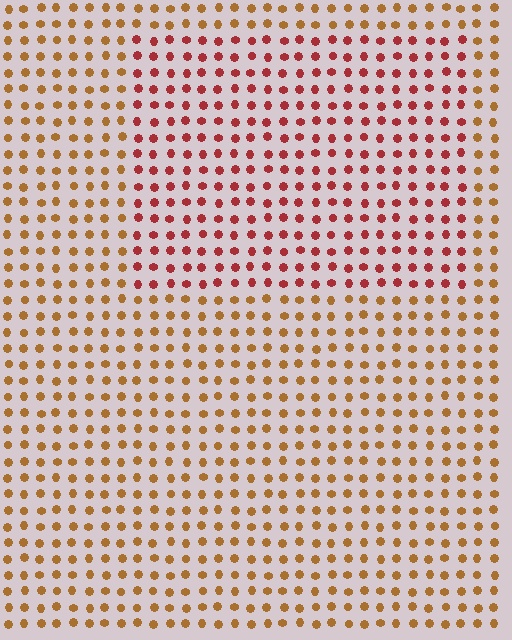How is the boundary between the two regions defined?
The boundary is defined purely by a slight shift in hue (about 37 degrees). Spacing, size, and orientation are identical on both sides.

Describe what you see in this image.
The image is filled with small brown elements in a uniform arrangement. A rectangle-shaped region is visible where the elements are tinted to a slightly different hue, forming a subtle color boundary.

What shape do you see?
I see a rectangle.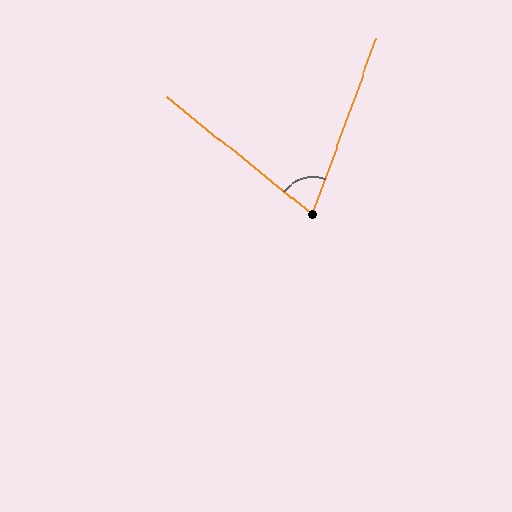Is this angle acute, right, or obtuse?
It is acute.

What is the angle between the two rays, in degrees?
Approximately 71 degrees.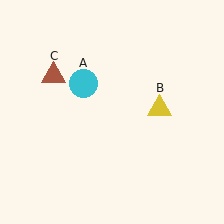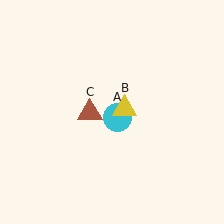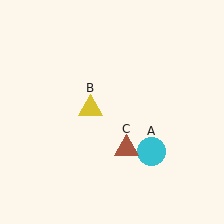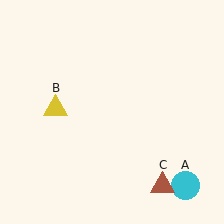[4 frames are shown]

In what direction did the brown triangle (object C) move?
The brown triangle (object C) moved down and to the right.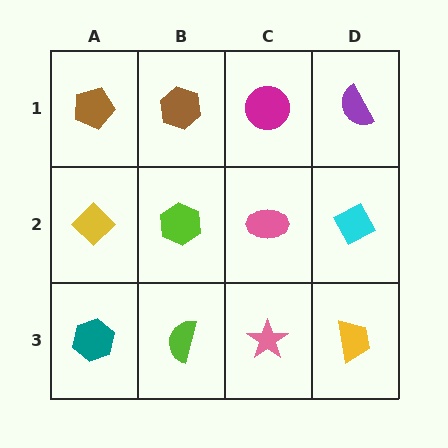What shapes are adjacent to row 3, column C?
A pink ellipse (row 2, column C), a lime semicircle (row 3, column B), a yellow trapezoid (row 3, column D).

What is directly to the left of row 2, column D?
A pink ellipse.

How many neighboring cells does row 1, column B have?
3.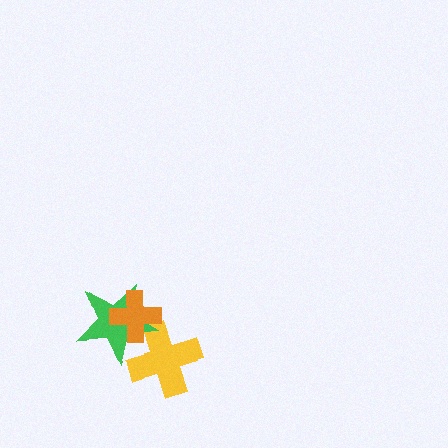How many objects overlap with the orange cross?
2 objects overlap with the orange cross.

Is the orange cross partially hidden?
No, no other shape covers it.